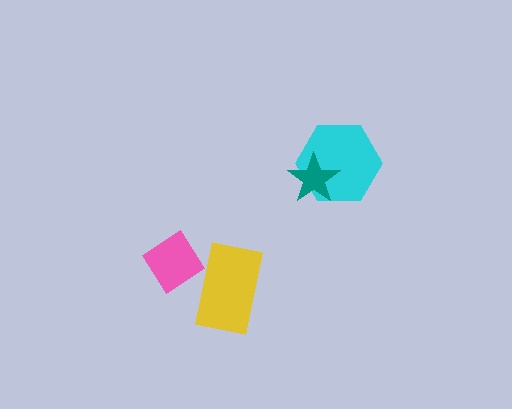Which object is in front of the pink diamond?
The yellow rectangle is in front of the pink diamond.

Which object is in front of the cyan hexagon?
The teal star is in front of the cyan hexagon.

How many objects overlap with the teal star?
1 object overlaps with the teal star.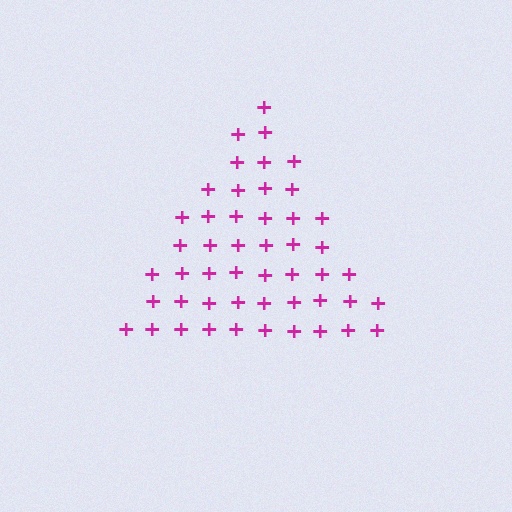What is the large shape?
The large shape is a triangle.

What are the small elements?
The small elements are plus signs.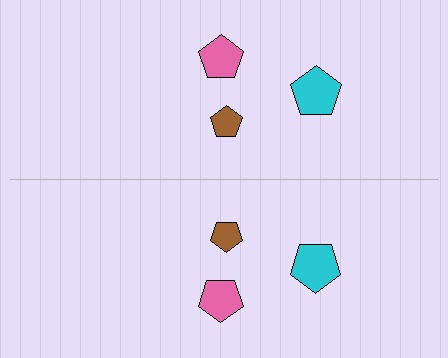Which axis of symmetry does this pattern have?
The pattern has a horizontal axis of symmetry running through the center of the image.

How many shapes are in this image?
There are 6 shapes in this image.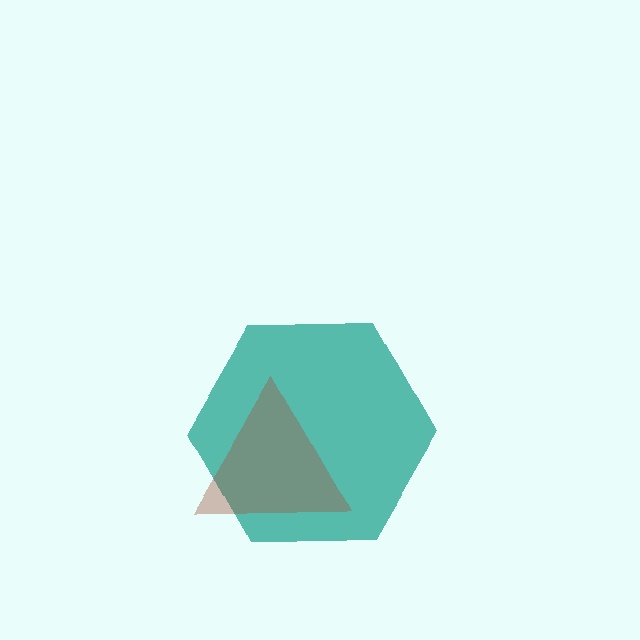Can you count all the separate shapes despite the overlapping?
Yes, there are 2 separate shapes.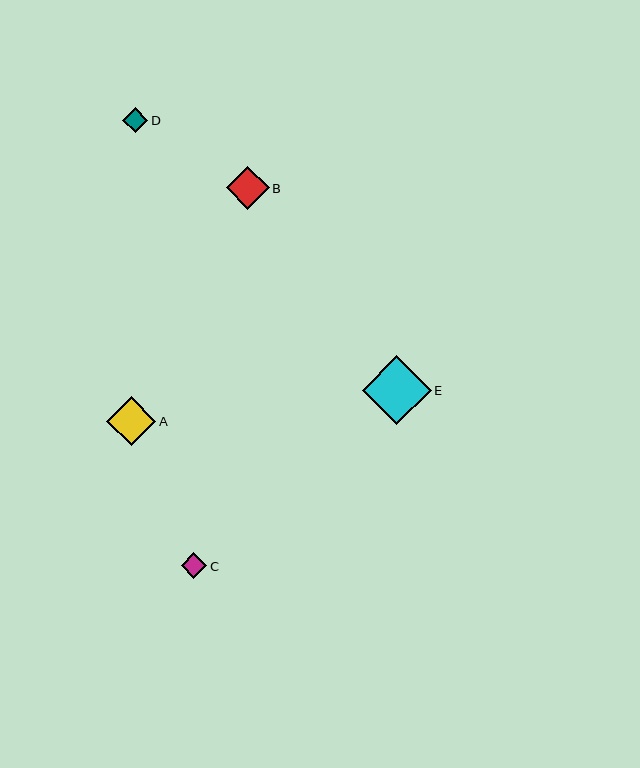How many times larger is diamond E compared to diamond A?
Diamond E is approximately 1.4 times the size of diamond A.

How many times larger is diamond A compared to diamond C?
Diamond A is approximately 1.9 times the size of diamond C.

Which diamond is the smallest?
Diamond D is the smallest with a size of approximately 25 pixels.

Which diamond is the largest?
Diamond E is the largest with a size of approximately 69 pixels.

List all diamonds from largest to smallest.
From largest to smallest: E, A, B, C, D.